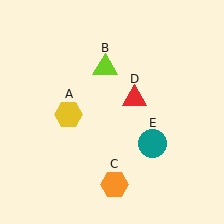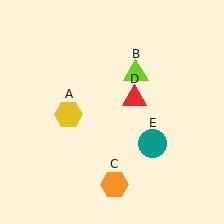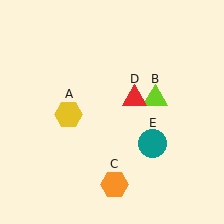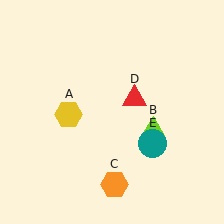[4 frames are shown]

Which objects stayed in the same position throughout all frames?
Yellow hexagon (object A) and orange hexagon (object C) and red triangle (object D) and teal circle (object E) remained stationary.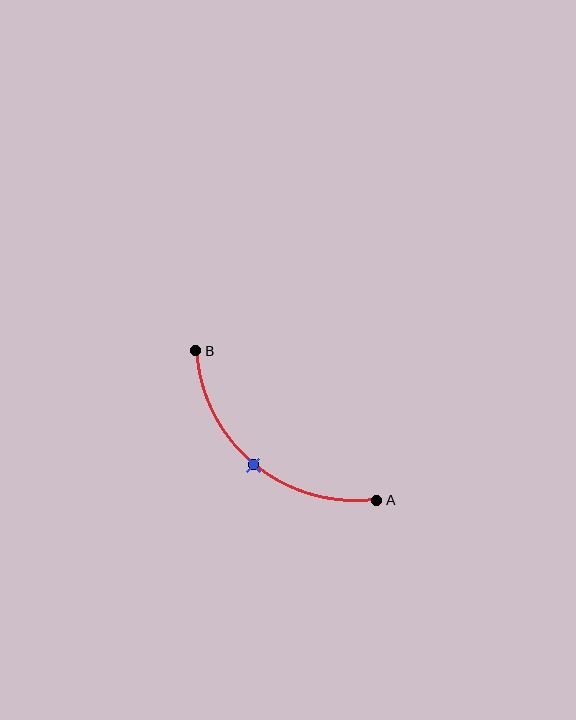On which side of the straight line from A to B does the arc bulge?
The arc bulges below and to the left of the straight line connecting A and B.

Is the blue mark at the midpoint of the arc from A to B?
Yes. The blue mark lies on the arc at equal arc-length from both A and B — it is the arc midpoint.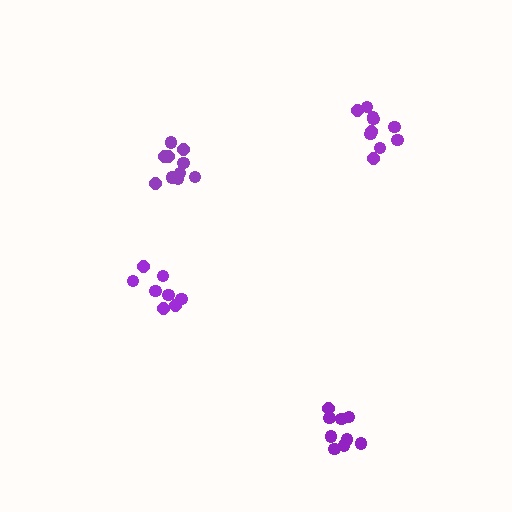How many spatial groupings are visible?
There are 4 spatial groupings.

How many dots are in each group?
Group 1: 10 dots, Group 2: 9 dots, Group 3: 8 dots, Group 4: 11 dots (38 total).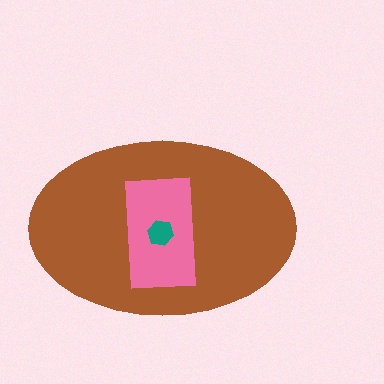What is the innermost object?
The teal hexagon.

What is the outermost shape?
The brown ellipse.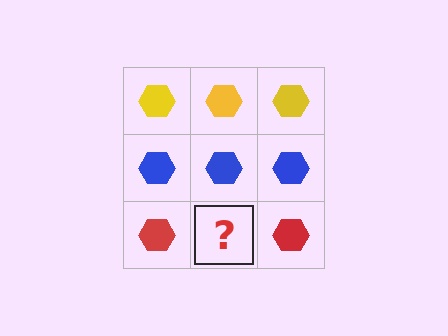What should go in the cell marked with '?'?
The missing cell should contain a red hexagon.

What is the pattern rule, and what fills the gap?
The rule is that each row has a consistent color. The gap should be filled with a red hexagon.